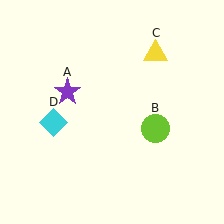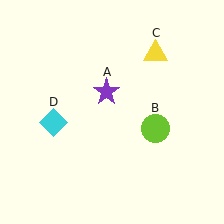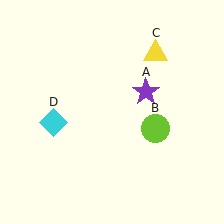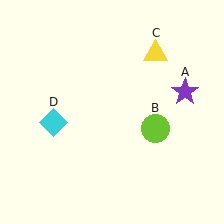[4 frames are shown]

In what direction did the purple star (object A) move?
The purple star (object A) moved right.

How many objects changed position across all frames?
1 object changed position: purple star (object A).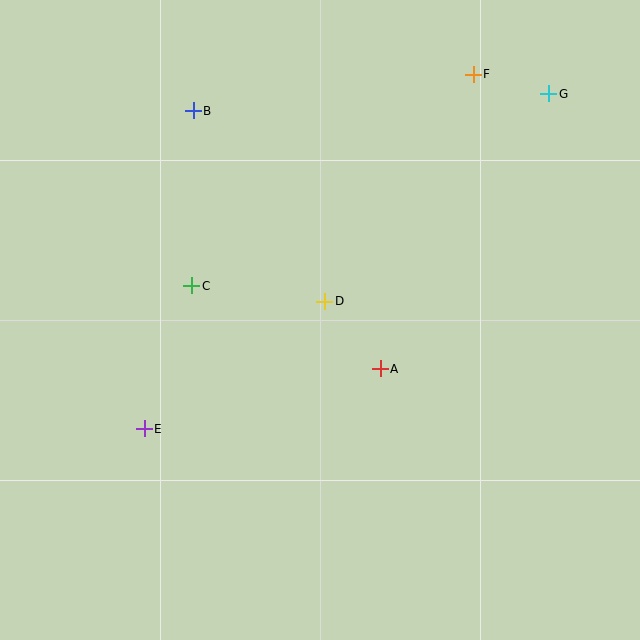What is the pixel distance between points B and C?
The distance between B and C is 175 pixels.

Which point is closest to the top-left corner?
Point B is closest to the top-left corner.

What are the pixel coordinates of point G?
Point G is at (549, 94).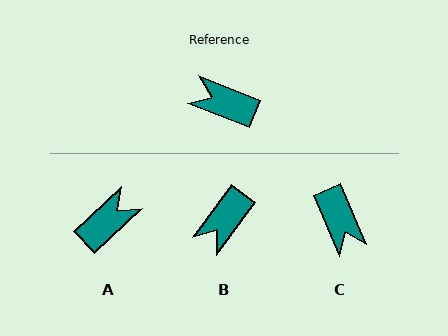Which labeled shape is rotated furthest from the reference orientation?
C, about 134 degrees away.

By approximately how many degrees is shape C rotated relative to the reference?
Approximately 134 degrees counter-clockwise.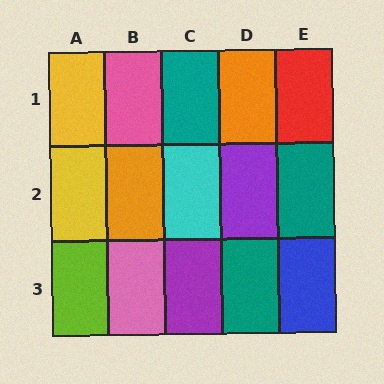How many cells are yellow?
2 cells are yellow.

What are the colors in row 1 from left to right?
Yellow, pink, teal, orange, red.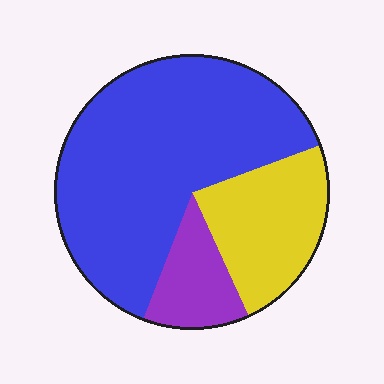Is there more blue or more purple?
Blue.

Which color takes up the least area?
Purple, at roughly 15%.